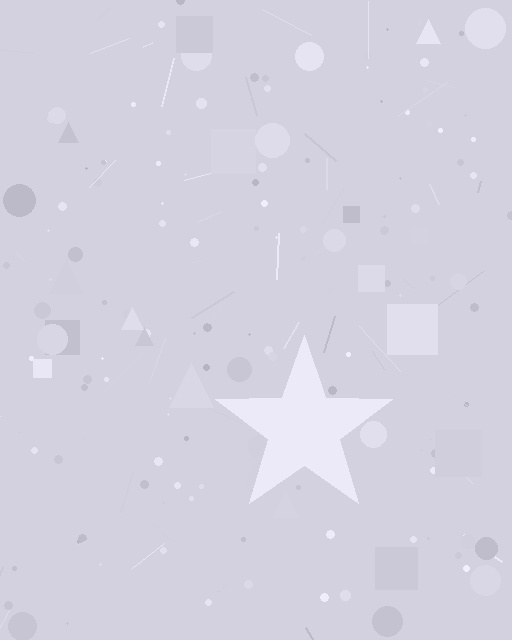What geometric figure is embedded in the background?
A star is embedded in the background.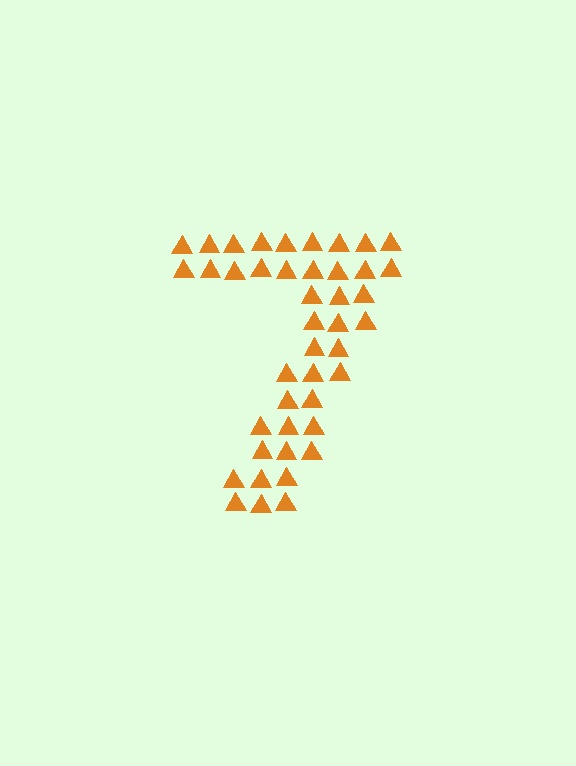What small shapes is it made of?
It is made of small triangles.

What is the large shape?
The large shape is the digit 7.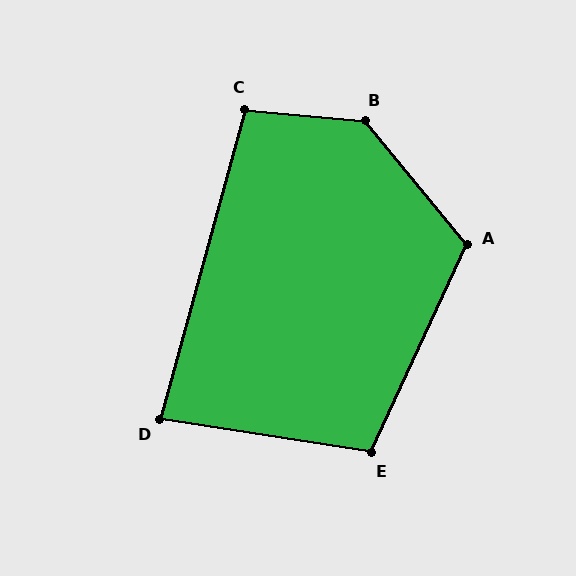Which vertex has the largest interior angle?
B, at approximately 135 degrees.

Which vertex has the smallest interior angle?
D, at approximately 83 degrees.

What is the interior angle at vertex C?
Approximately 100 degrees (obtuse).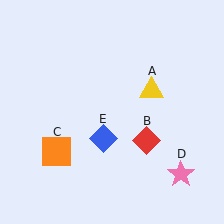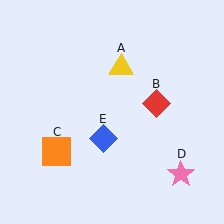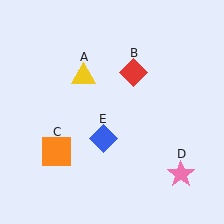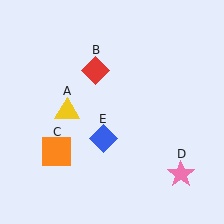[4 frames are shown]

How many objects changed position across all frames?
2 objects changed position: yellow triangle (object A), red diamond (object B).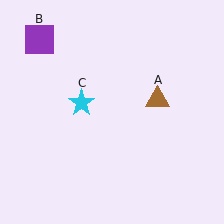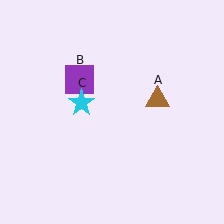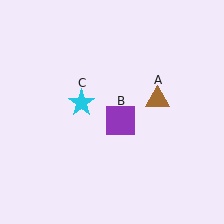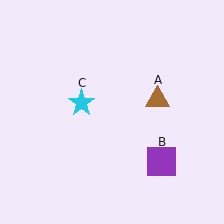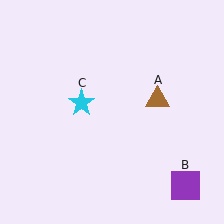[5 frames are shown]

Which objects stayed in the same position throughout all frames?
Brown triangle (object A) and cyan star (object C) remained stationary.